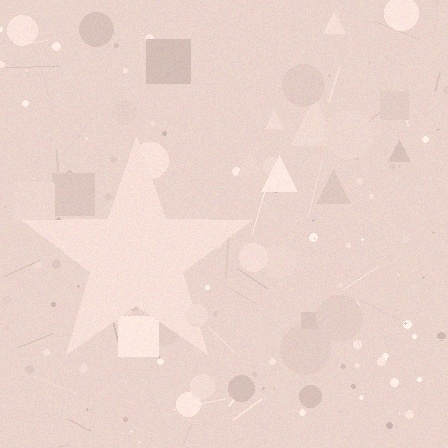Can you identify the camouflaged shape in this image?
The camouflaged shape is a star.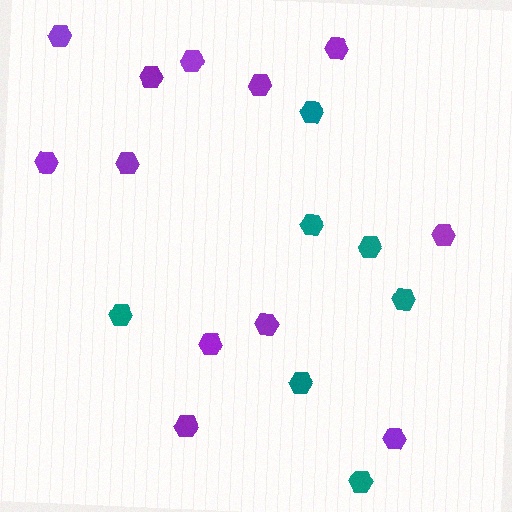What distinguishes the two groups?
There are 2 groups: one group of purple hexagons (12) and one group of teal hexagons (7).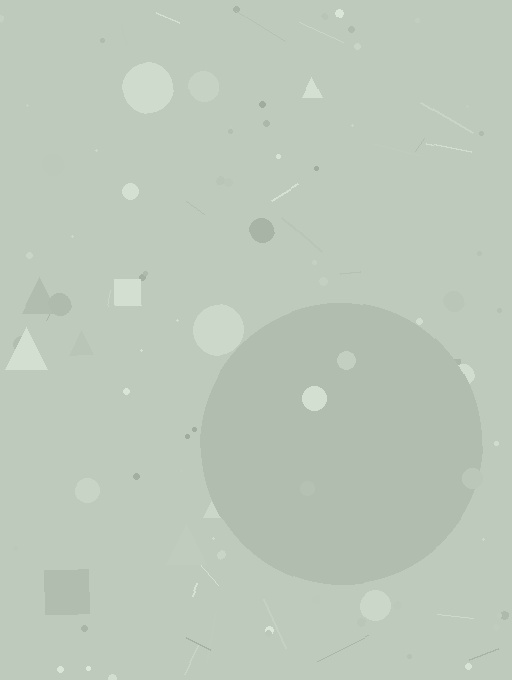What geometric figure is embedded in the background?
A circle is embedded in the background.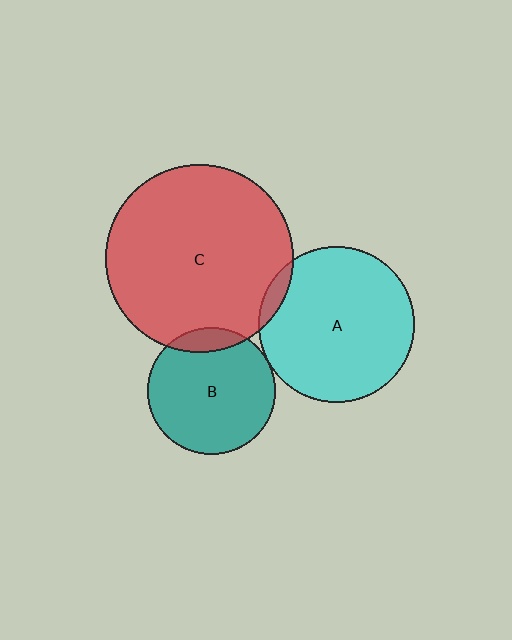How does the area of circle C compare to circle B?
Approximately 2.2 times.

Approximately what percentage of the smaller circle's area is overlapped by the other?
Approximately 10%.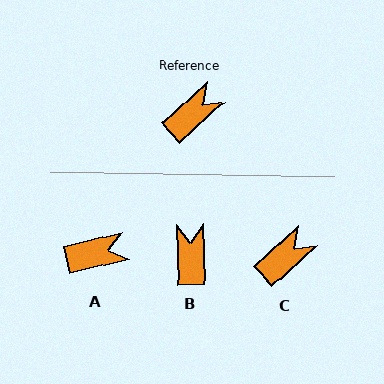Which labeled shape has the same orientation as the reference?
C.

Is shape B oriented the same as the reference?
No, it is off by about 49 degrees.